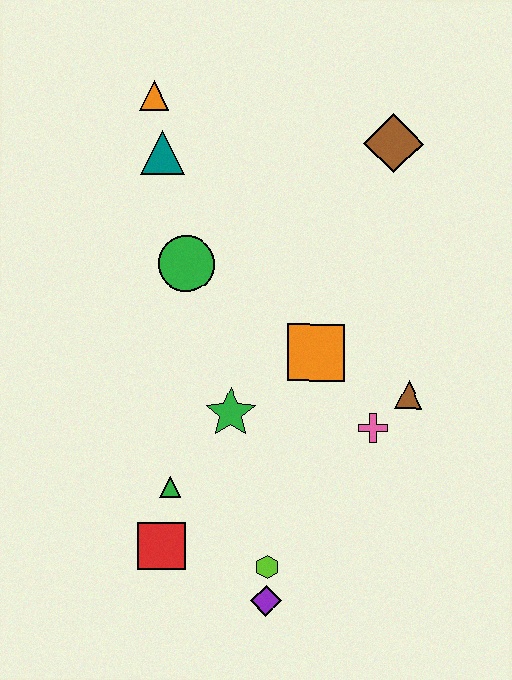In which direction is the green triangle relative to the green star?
The green triangle is below the green star.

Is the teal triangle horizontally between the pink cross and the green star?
No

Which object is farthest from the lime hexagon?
The orange triangle is farthest from the lime hexagon.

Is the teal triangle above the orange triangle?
No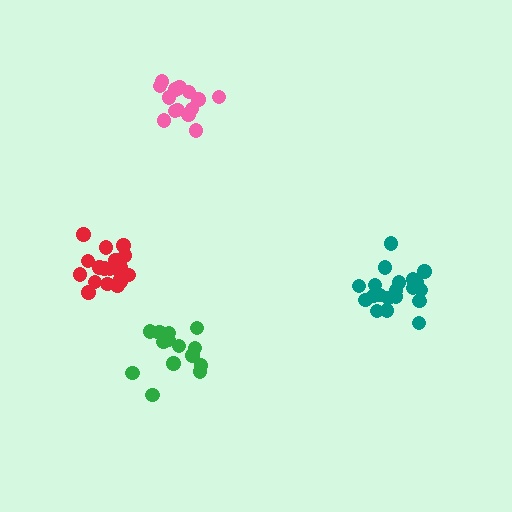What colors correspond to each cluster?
The clusters are colored: pink, red, teal, green.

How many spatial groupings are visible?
There are 4 spatial groupings.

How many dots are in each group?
Group 1: 14 dots, Group 2: 19 dots, Group 3: 20 dots, Group 4: 14 dots (67 total).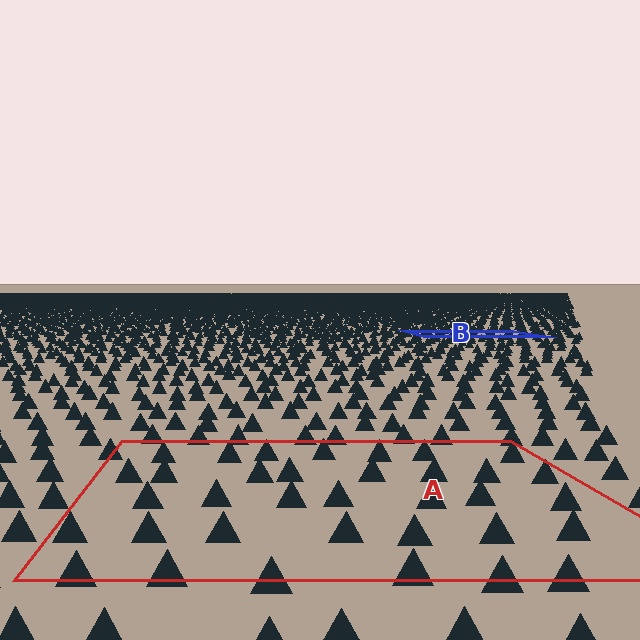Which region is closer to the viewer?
Region A is closer. The texture elements there are larger and more spread out.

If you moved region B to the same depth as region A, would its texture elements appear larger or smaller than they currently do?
They would appear larger. At a closer depth, the same texture elements are projected at a bigger on-screen size.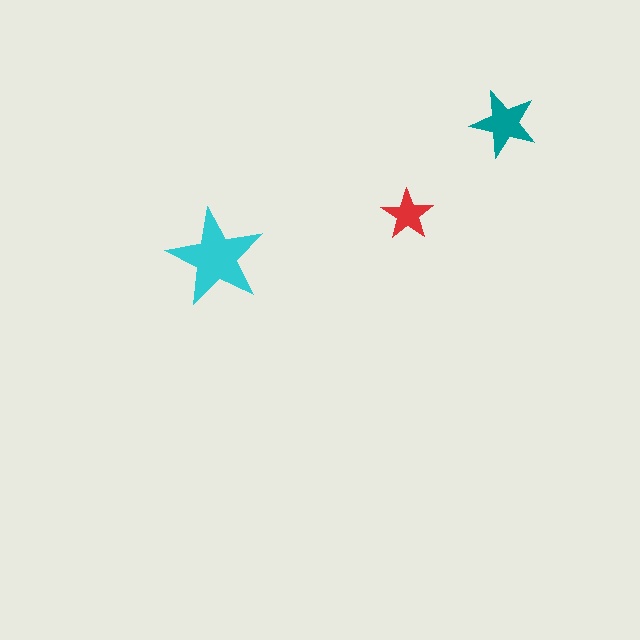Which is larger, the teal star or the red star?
The teal one.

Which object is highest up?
The teal star is topmost.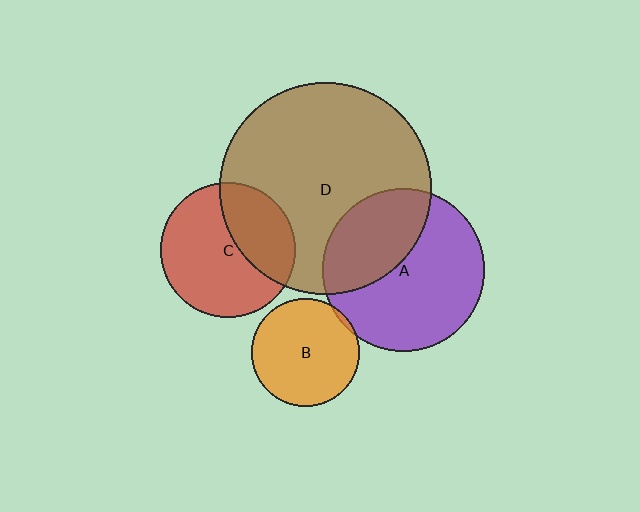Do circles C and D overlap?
Yes.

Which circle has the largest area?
Circle D (brown).